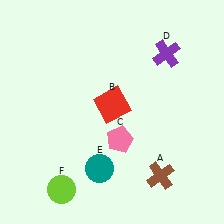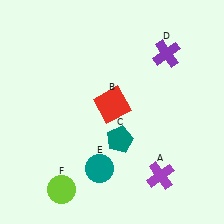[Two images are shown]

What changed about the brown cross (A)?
In Image 1, A is brown. In Image 2, it changed to purple.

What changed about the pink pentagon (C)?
In Image 1, C is pink. In Image 2, it changed to teal.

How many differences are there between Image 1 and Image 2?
There are 2 differences between the two images.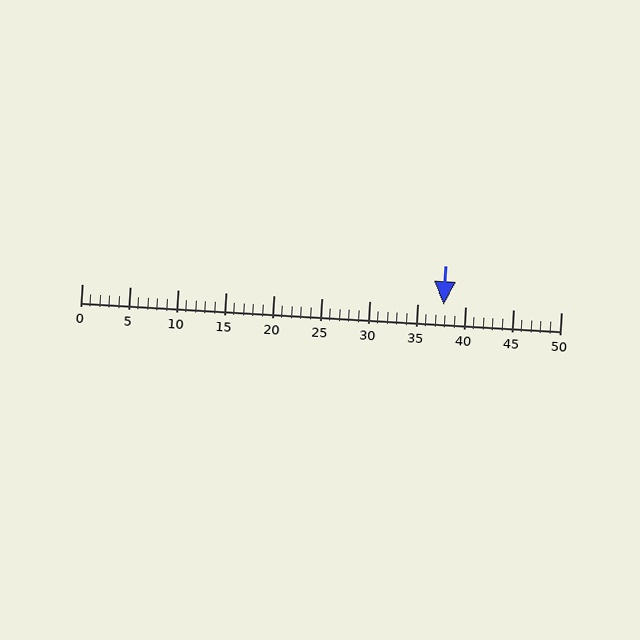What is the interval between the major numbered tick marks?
The major tick marks are spaced 5 units apart.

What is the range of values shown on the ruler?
The ruler shows values from 0 to 50.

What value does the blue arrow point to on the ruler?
The blue arrow points to approximately 38.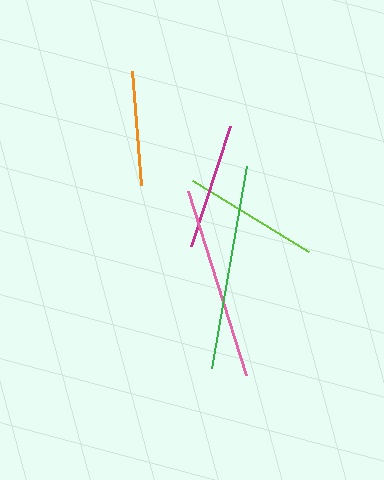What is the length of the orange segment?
The orange segment is approximately 114 pixels long.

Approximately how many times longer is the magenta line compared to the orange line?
The magenta line is approximately 1.1 times the length of the orange line.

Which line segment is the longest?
The green line is the longest at approximately 206 pixels.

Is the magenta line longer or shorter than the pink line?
The pink line is longer than the magenta line.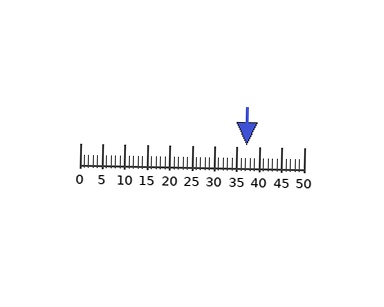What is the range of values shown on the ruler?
The ruler shows values from 0 to 50.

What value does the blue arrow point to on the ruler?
The blue arrow points to approximately 37.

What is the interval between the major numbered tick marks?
The major tick marks are spaced 5 units apart.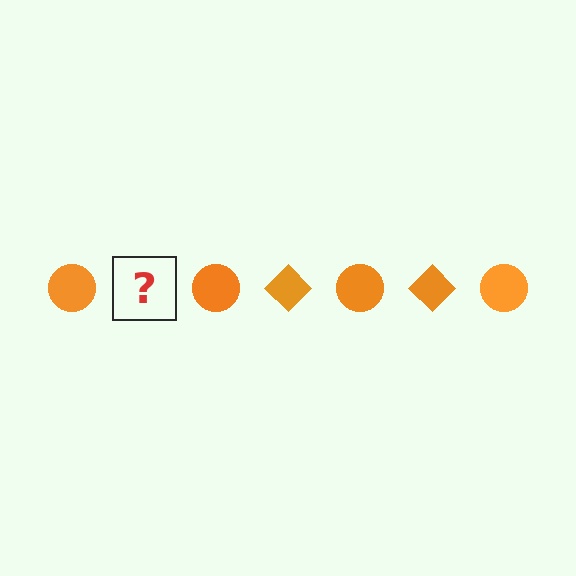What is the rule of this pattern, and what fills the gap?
The rule is that the pattern cycles through circle, diamond shapes in orange. The gap should be filled with an orange diamond.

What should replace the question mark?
The question mark should be replaced with an orange diamond.